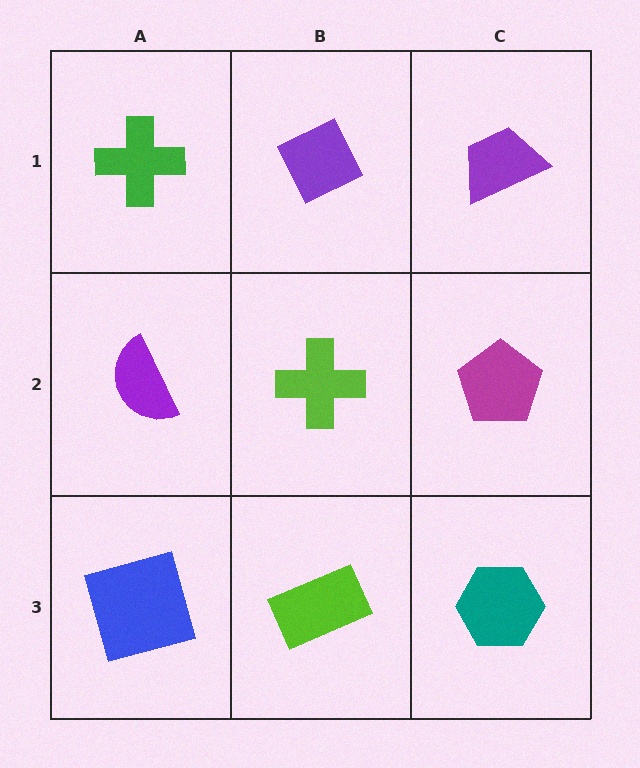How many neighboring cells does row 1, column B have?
3.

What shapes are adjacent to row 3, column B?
A lime cross (row 2, column B), a blue square (row 3, column A), a teal hexagon (row 3, column C).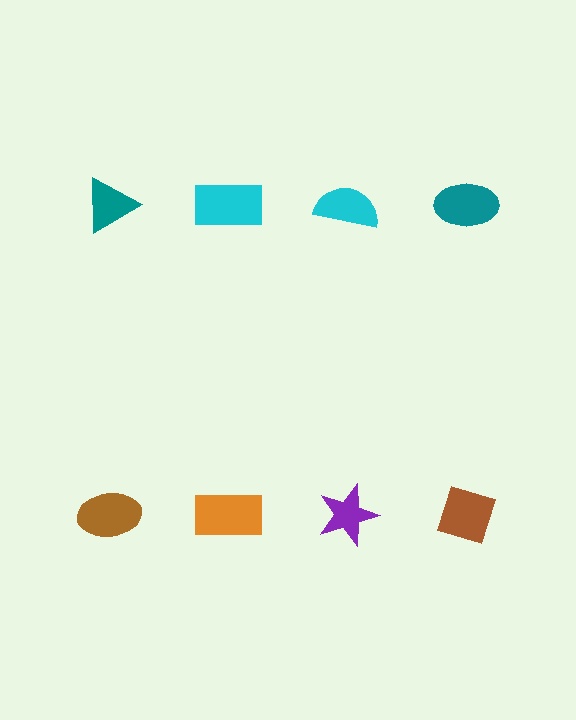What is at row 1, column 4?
A teal ellipse.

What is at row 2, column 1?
A brown ellipse.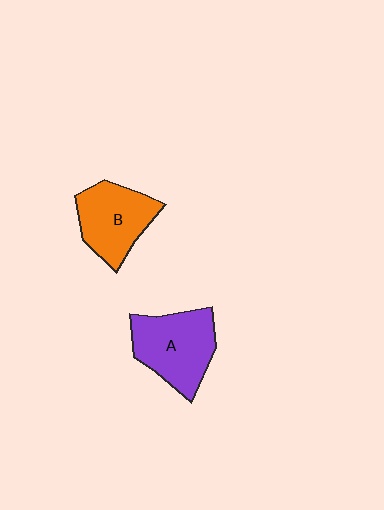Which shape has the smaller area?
Shape B (orange).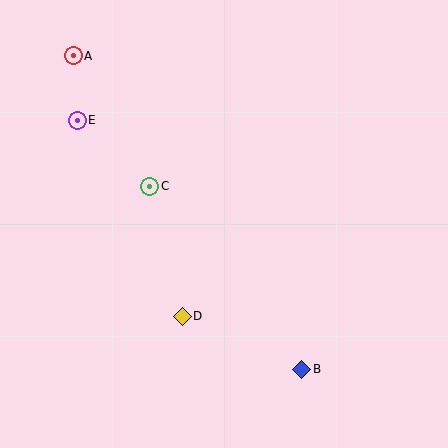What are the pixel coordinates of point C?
Point C is at (150, 186).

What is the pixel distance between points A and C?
The distance between A and C is 151 pixels.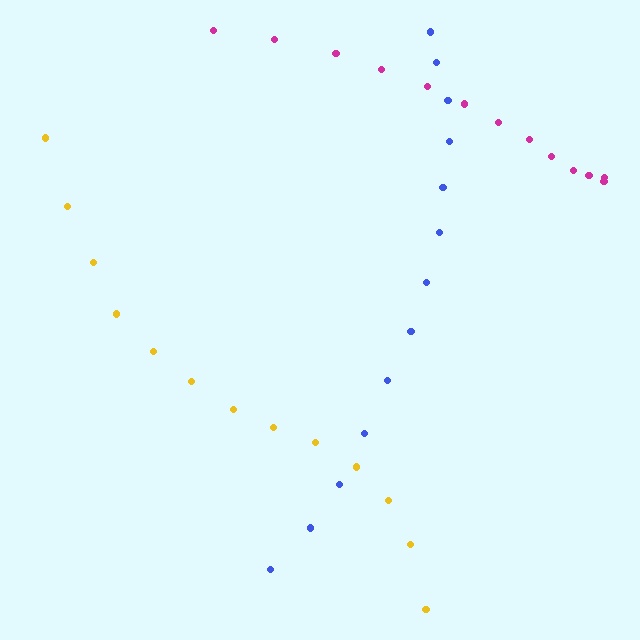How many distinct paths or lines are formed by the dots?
There are 3 distinct paths.